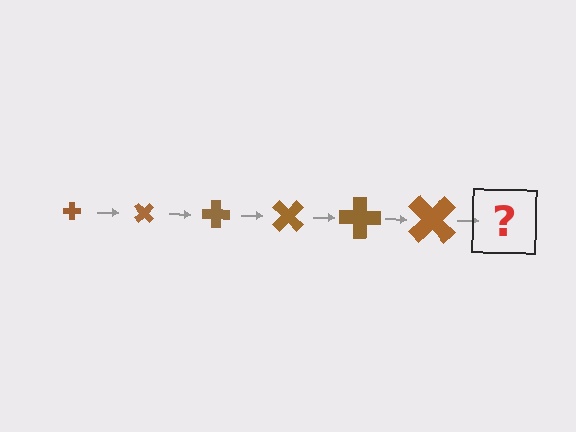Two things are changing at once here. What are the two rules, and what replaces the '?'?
The two rules are that the cross grows larger each step and it rotates 45 degrees each step. The '?' should be a cross, larger than the previous one and rotated 270 degrees from the start.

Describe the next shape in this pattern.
It should be a cross, larger than the previous one and rotated 270 degrees from the start.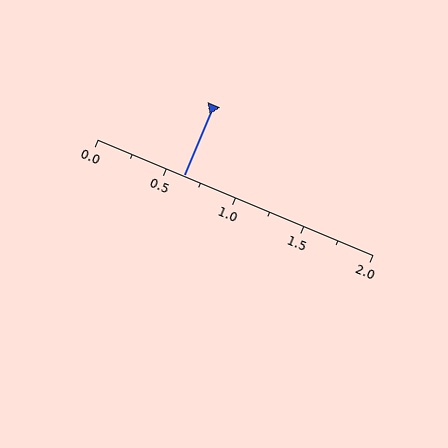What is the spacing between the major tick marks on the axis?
The major ticks are spaced 0.5 apart.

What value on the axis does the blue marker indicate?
The marker indicates approximately 0.62.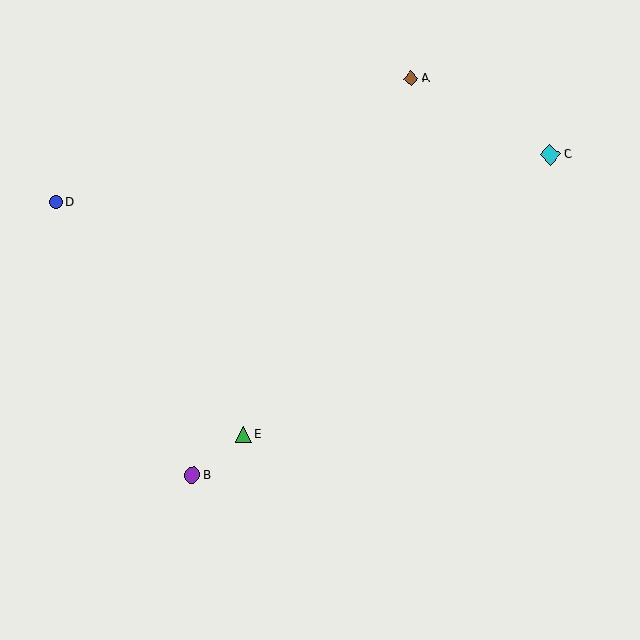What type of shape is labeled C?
Shape C is a cyan diamond.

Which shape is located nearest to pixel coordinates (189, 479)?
The purple circle (labeled B) at (192, 475) is nearest to that location.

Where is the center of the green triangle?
The center of the green triangle is at (243, 435).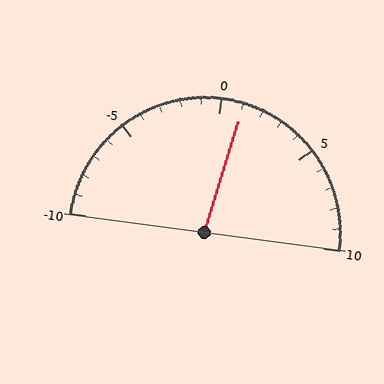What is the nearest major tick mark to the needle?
The nearest major tick mark is 0.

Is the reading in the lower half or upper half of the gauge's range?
The reading is in the upper half of the range (-10 to 10).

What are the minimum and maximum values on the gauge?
The gauge ranges from -10 to 10.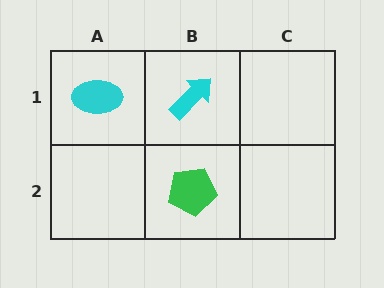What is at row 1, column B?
A cyan arrow.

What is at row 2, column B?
A green pentagon.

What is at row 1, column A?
A cyan ellipse.